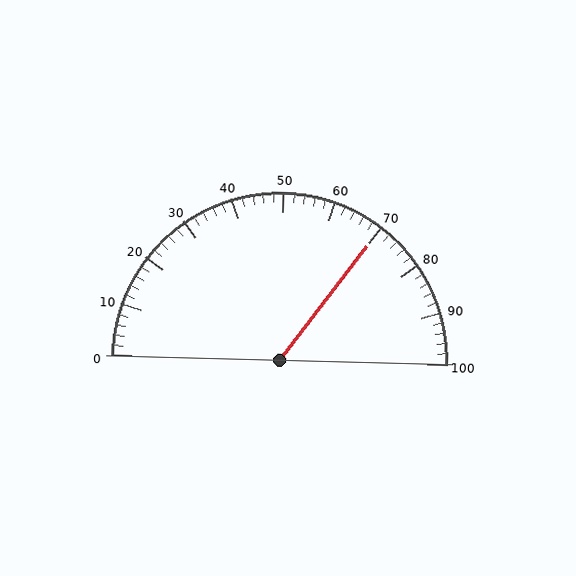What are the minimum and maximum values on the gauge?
The gauge ranges from 0 to 100.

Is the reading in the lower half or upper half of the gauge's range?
The reading is in the upper half of the range (0 to 100).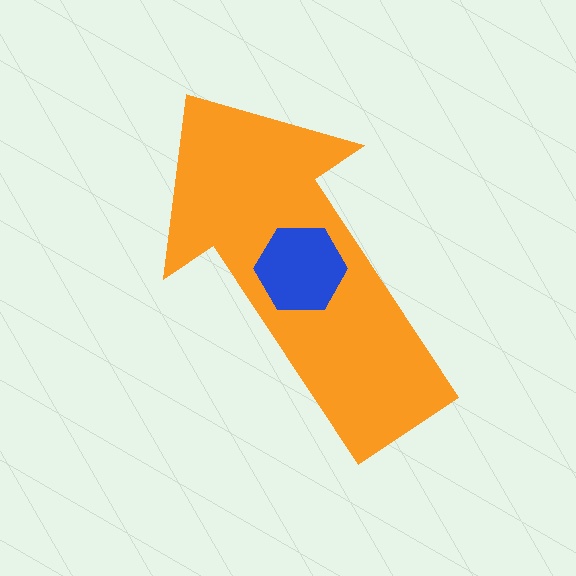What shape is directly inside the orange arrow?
The blue hexagon.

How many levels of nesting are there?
2.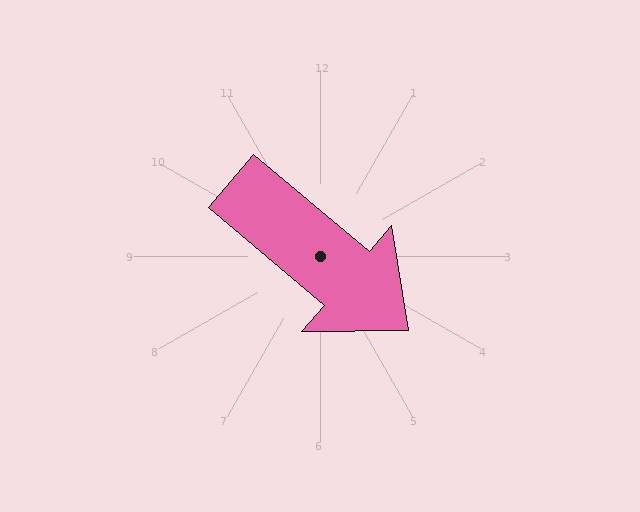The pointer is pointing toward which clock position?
Roughly 4 o'clock.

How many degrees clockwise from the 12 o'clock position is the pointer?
Approximately 130 degrees.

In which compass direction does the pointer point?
Southeast.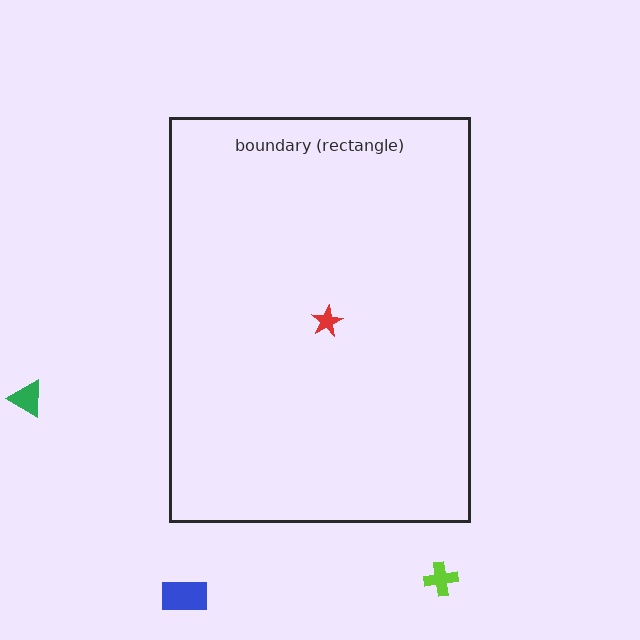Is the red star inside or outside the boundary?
Inside.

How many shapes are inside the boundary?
1 inside, 3 outside.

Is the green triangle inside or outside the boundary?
Outside.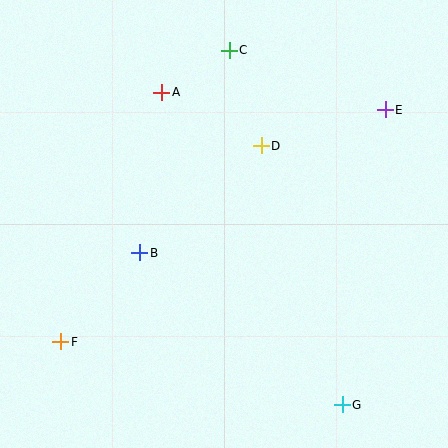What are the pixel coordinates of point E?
Point E is at (385, 110).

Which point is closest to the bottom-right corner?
Point G is closest to the bottom-right corner.